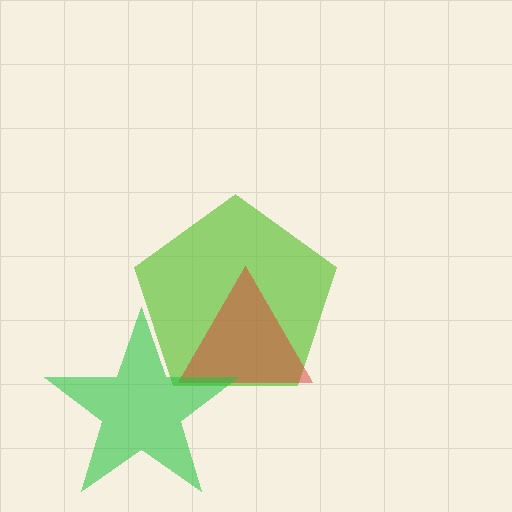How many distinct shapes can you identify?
There are 3 distinct shapes: a lime pentagon, a red triangle, a green star.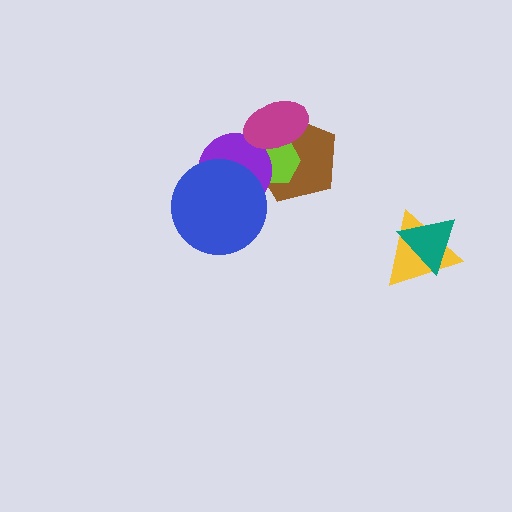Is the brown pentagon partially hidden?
Yes, it is partially covered by another shape.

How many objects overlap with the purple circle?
4 objects overlap with the purple circle.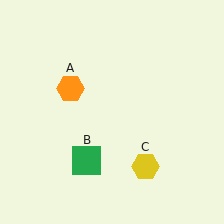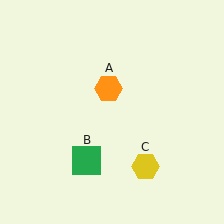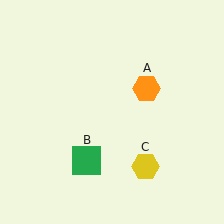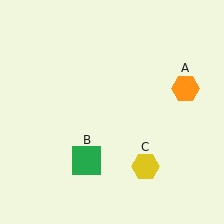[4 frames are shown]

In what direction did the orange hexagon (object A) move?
The orange hexagon (object A) moved right.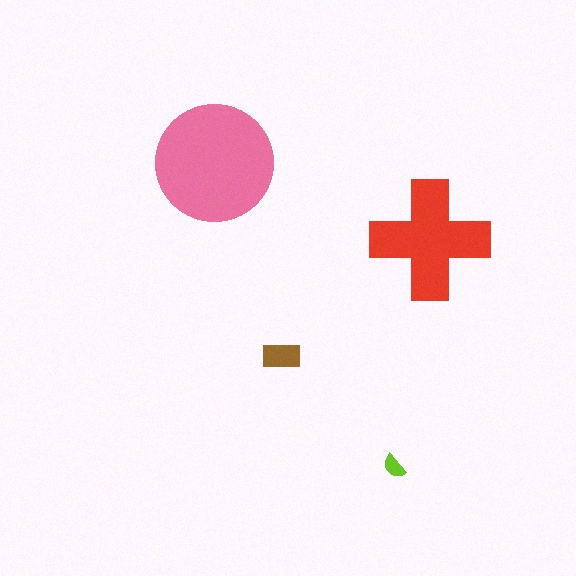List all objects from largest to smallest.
The pink circle, the red cross, the brown rectangle, the lime semicircle.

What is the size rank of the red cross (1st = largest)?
2nd.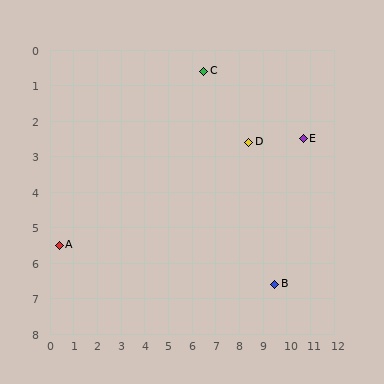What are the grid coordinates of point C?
Point C is at approximately (6.5, 0.6).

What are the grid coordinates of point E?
Point E is at approximately (10.7, 2.5).